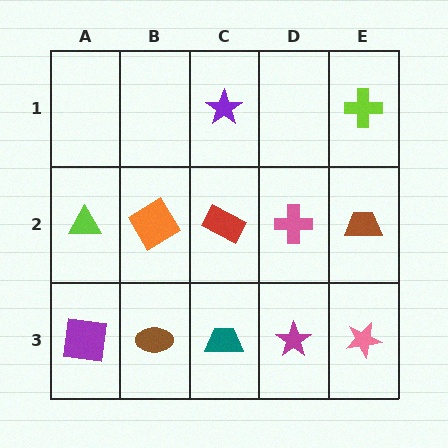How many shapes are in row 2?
5 shapes.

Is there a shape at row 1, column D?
No, that cell is empty.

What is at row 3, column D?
A magenta star.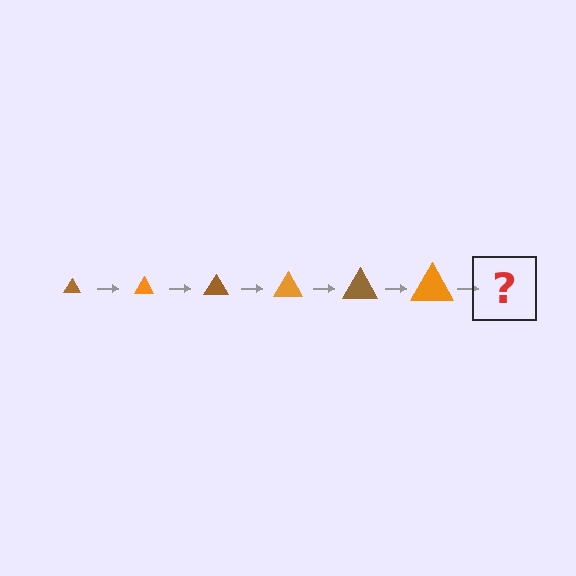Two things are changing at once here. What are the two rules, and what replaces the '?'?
The two rules are that the triangle grows larger each step and the color cycles through brown and orange. The '?' should be a brown triangle, larger than the previous one.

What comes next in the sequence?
The next element should be a brown triangle, larger than the previous one.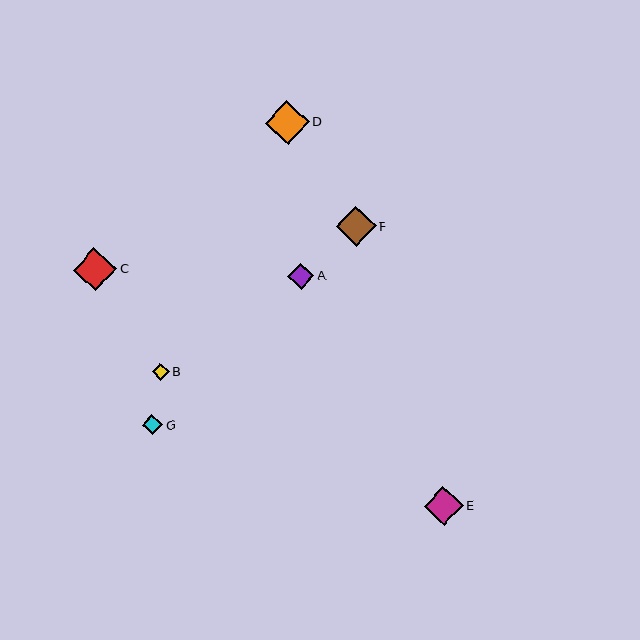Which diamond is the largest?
Diamond D is the largest with a size of approximately 44 pixels.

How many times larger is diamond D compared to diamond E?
Diamond D is approximately 1.1 times the size of diamond E.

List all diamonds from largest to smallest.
From largest to smallest: D, C, F, E, A, G, B.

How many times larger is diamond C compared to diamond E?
Diamond C is approximately 1.1 times the size of diamond E.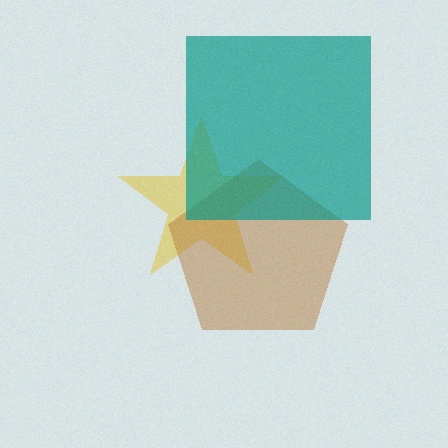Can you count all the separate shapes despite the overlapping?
Yes, there are 3 separate shapes.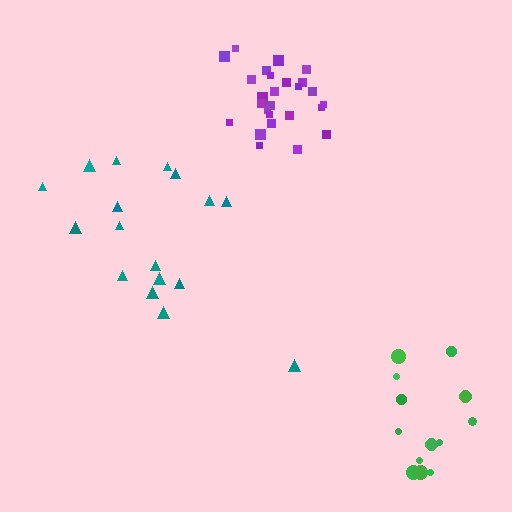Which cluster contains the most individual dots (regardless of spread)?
Purple (26).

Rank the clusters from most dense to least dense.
purple, green, teal.